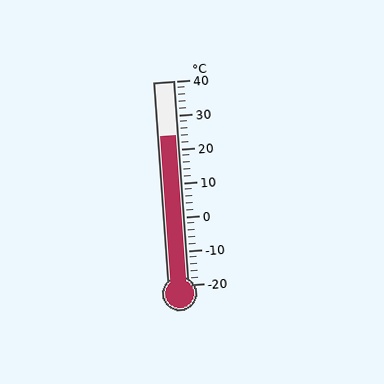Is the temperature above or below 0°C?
The temperature is above 0°C.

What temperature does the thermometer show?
The thermometer shows approximately 24°C.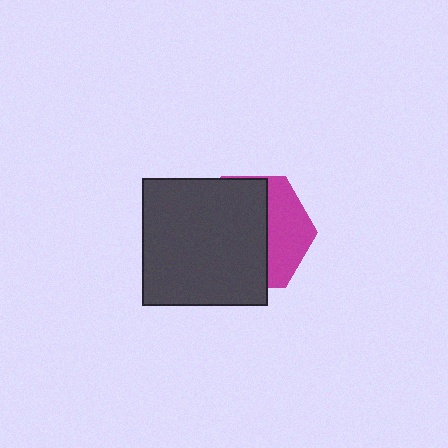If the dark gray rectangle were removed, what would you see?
You would see the complete magenta hexagon.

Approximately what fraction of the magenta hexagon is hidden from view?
Roughly 63% of the magenta hexagon is hidden behind the dark gray rectangle.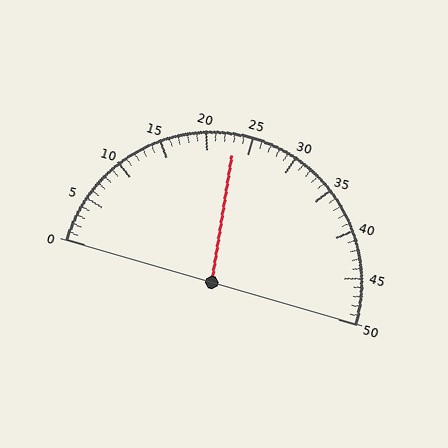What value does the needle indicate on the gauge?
The needle indicates approximately 23.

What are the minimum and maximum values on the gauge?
The gauge ranges from 0 to 50.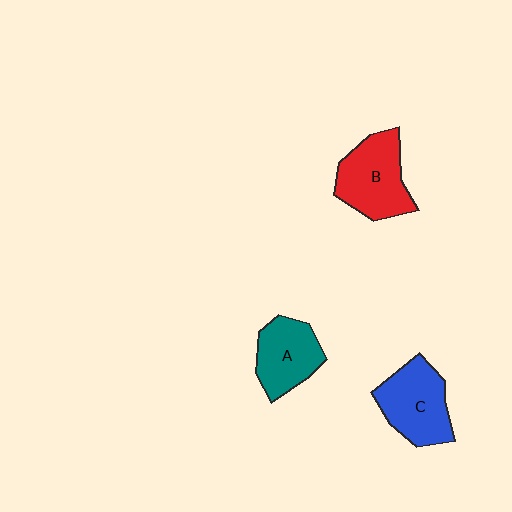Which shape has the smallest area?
Shape A (teal).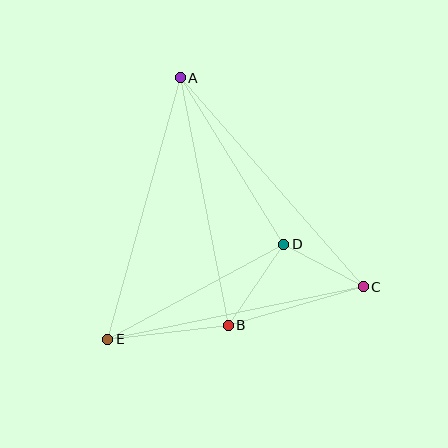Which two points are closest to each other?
Points C and D are closest to each other.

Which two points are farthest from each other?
Points A and C are farthest from each other.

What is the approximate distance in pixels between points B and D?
The distance between B and D is approximately 98 pixels.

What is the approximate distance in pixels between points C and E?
The distance between C and E is approximately 261 pixels.